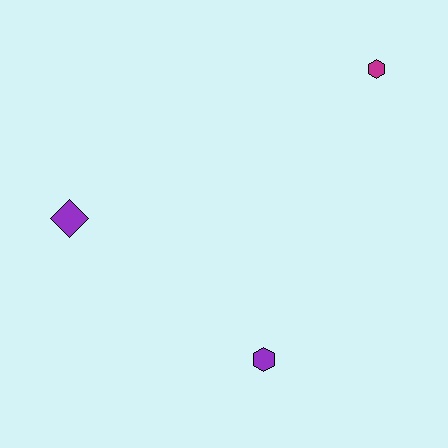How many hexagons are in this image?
There are 2 hexagons.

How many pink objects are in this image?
There are no pink objects.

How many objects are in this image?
There are 3 objects.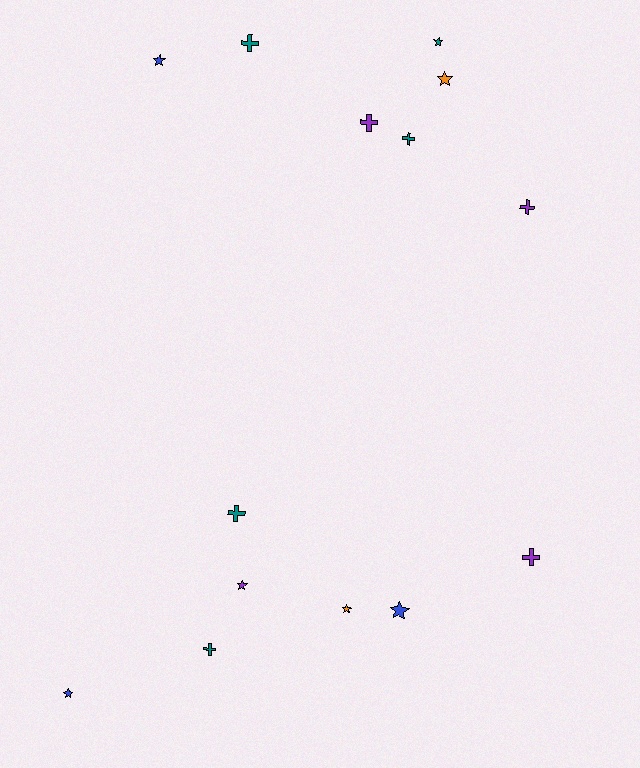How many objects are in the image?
There are 14 objects.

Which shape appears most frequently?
Star, with 7 objects.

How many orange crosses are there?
There are no orange crosses.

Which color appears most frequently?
Teal, with 5 objects.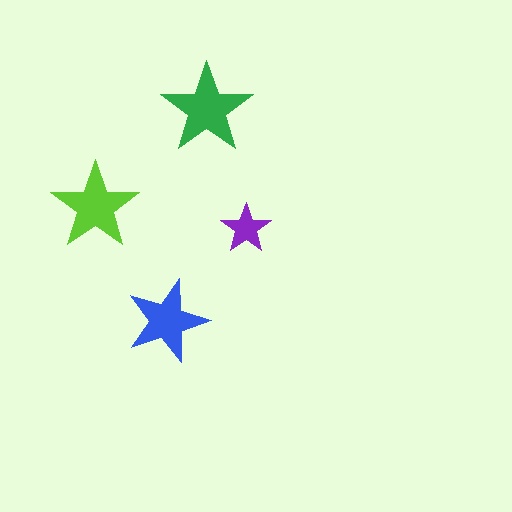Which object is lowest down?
The blue star is bottommost.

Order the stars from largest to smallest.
the green one, the lime one, the blue one, the purple one.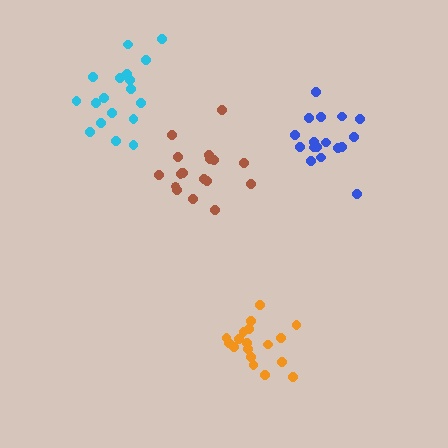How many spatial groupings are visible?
There are 4 spatial groupings.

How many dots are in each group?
Group 1: 18 dots, Group 2: 18 dots, Group 3: 17 dots, Group 4: 18 dots (71 total).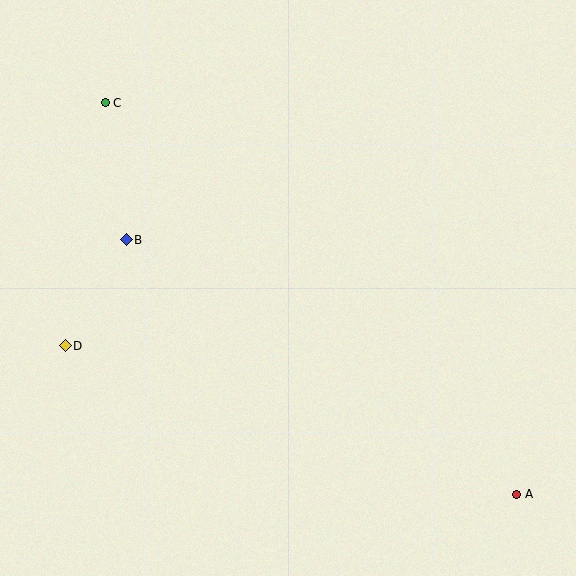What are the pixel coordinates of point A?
Point A is at (517, 494).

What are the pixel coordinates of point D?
Point D is at (65, 346).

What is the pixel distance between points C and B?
The distance between C and B is 139 pixels.